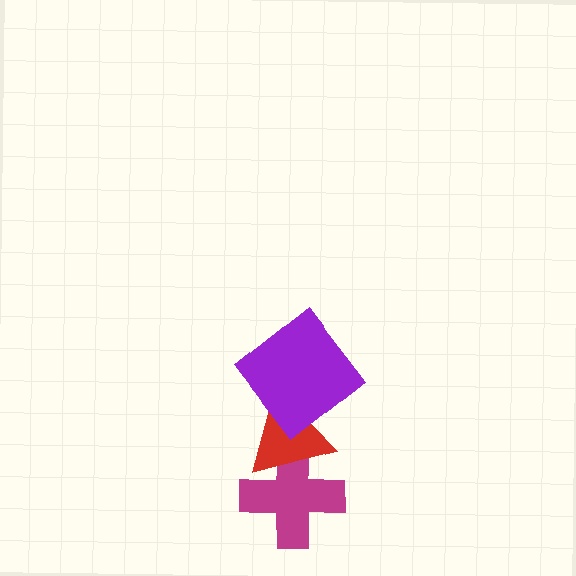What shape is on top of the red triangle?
The purple diamond is on top of the red triangle.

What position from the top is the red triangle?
The red triangle is 2nd from the top.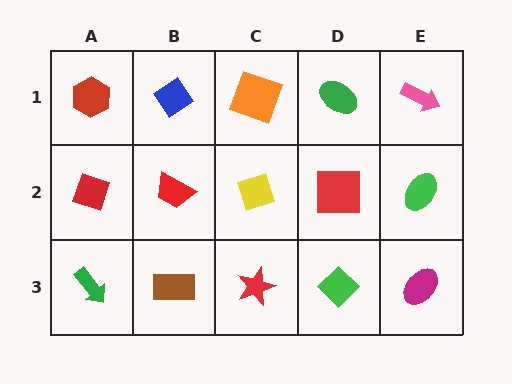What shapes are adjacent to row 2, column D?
A green ellipse (row 1, column D), a green diamond (row 3, column D), a yellow diamond (row 2, column C), a green ellipse (row 2, column E).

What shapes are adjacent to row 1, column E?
A green ellipse (row 2, column E), a green ellipse (row 1, column D).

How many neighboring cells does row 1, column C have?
3.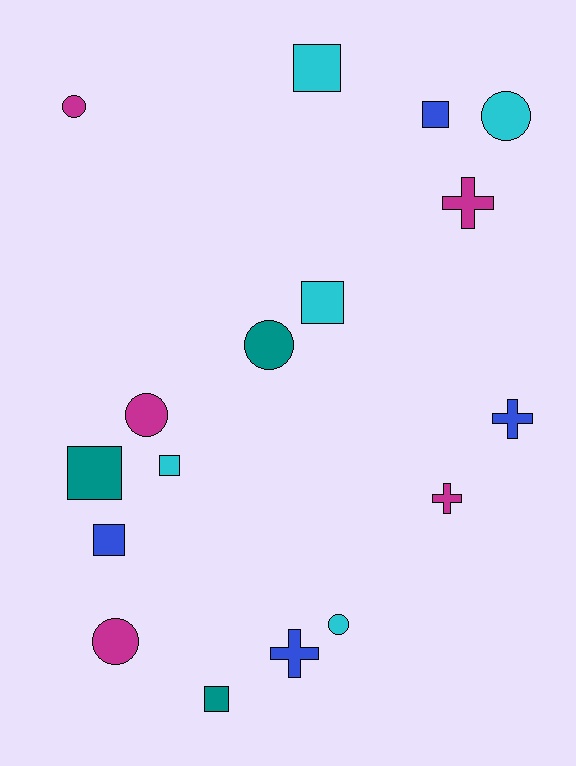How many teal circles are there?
There is 1 teal circle.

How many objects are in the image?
There are 17 objects.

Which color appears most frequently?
Cyan, with 5 objects.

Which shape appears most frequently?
Square, with 7 objects.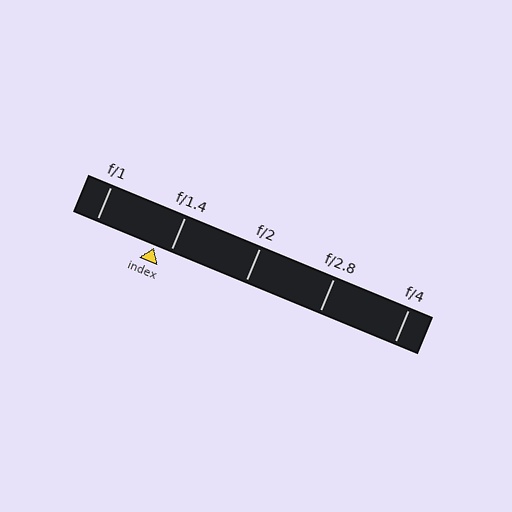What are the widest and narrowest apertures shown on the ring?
The widest aperture shown is f/1 and the narrowest is f/4.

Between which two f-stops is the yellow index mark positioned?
The index mark is between f/1 and f/1.4.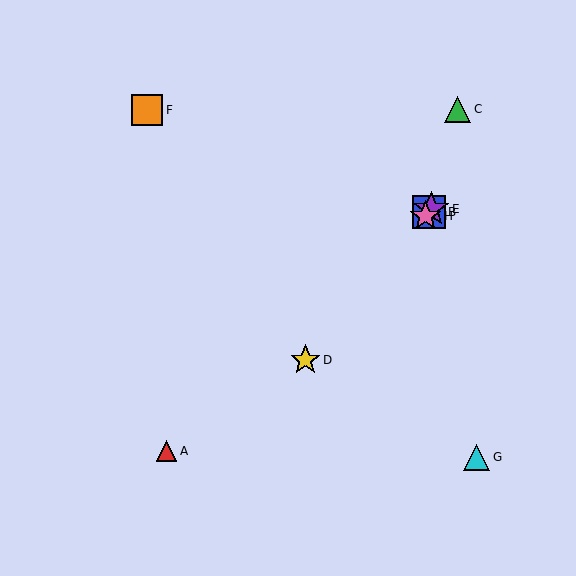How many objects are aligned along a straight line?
4 objects (B, D, E, H) are aligned along a straight line.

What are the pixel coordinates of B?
Object B is at (429, 212).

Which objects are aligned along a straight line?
Objects B, D, E, H are aligned along a straight line.